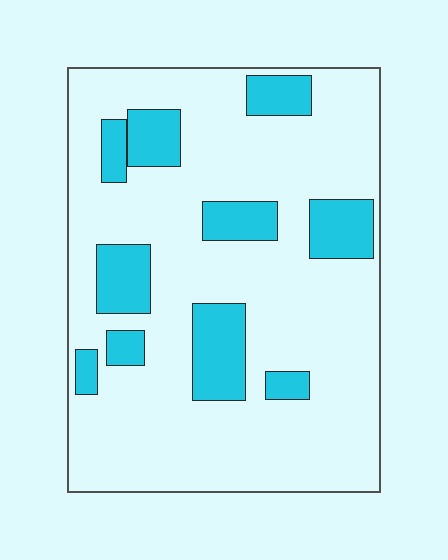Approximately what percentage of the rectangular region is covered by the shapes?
Approximately 20%.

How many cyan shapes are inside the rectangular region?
10.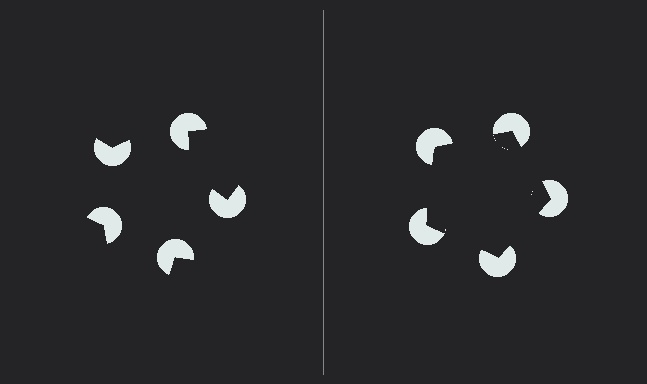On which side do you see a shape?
An illusory pentagon appears on the right side. On the left side the wedge cuts are rotated, so no coherent shape forms.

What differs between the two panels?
The pac-man discs are positioned identically on both sides; only the wedge orientations differ. On the right they align to a pentagon; on the left they are misaligned.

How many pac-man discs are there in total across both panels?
10 — 5 on each side.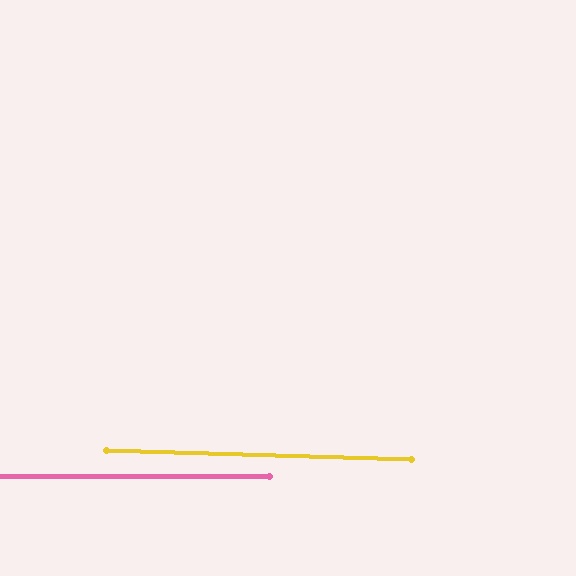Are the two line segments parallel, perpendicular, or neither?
Parallel — their directions differ by only 1.5°.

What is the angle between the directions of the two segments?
Approximately 2 degrees.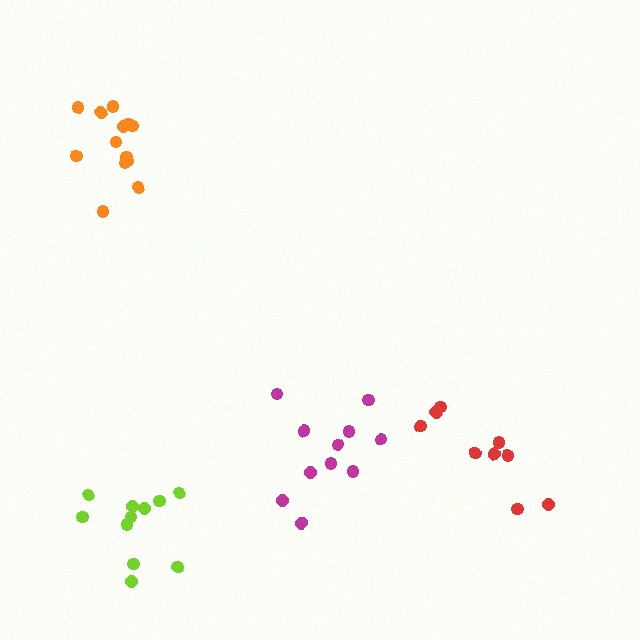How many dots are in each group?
Group 1: 9 dots, Group 2: 11 dots, Group 3: 13 dots, Group 4: 11 dots (44 total).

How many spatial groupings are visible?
There are 4 spatial groupings.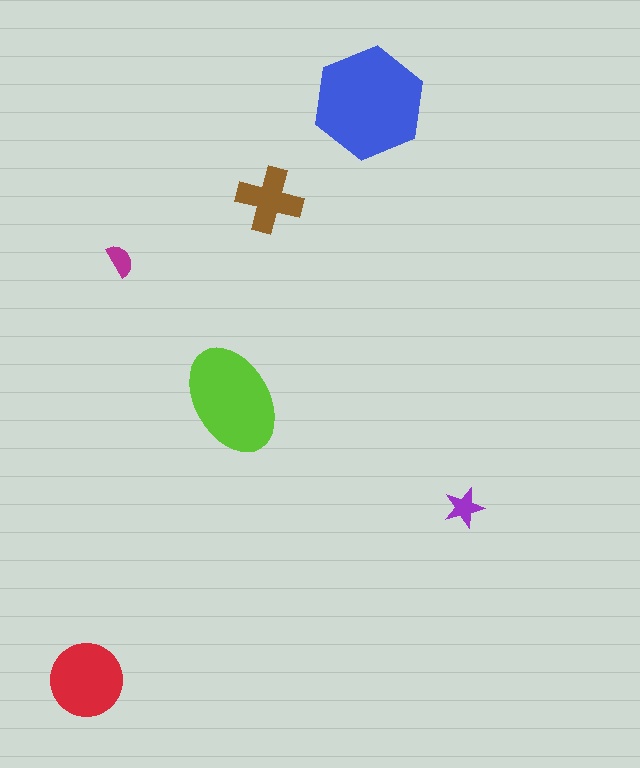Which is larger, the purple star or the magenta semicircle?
The purple star.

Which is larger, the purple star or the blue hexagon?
The blue hexagon.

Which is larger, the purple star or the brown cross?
The brown cross.